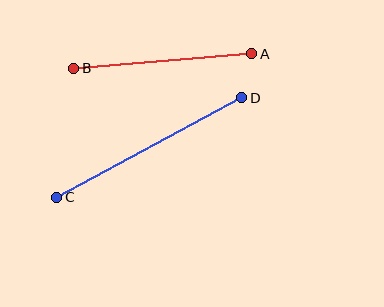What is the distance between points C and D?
The distance is approximately 210 pixels.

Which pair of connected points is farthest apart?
Points C and D are farthest apart.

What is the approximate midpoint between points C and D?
The midpoint is at approximately (149, 147) pixels.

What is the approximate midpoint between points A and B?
The midpoint is at approximately (163, 61) pixels.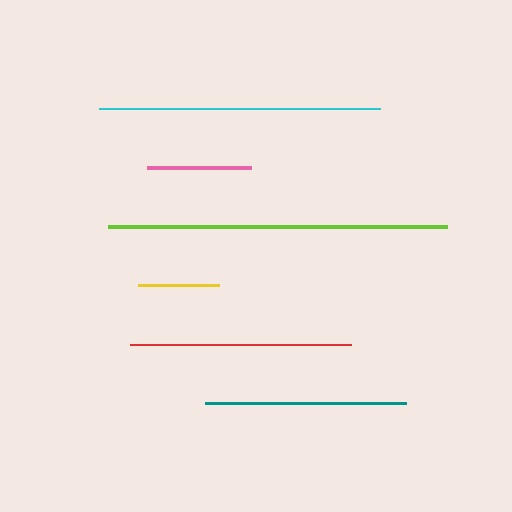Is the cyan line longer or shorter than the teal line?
The cyan line is longer than the teal line.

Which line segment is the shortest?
The yellow line is the shortest at approximately 81 pixels.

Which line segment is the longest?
The lime line is the longest at approximately 339 pixels.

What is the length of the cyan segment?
The cyan segment is approximately 281 pixels long.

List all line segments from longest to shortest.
From longest to shortest: lime, cyan, red, teal, pink, yellow.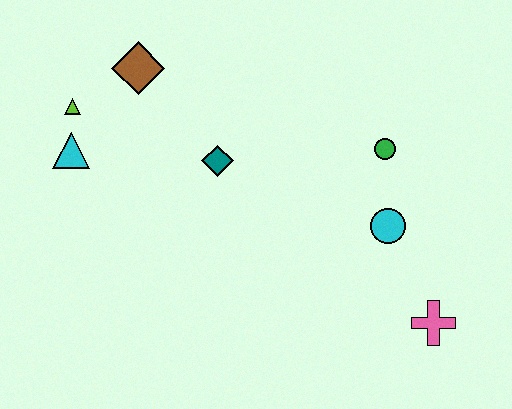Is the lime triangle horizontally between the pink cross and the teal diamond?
No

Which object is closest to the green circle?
The cyan circle is closest to the green circle.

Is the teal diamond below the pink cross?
No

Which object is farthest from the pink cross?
The lime triangle is farthest from the pink cross.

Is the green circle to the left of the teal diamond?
No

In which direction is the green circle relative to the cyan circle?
The green circle is above the cyan circle.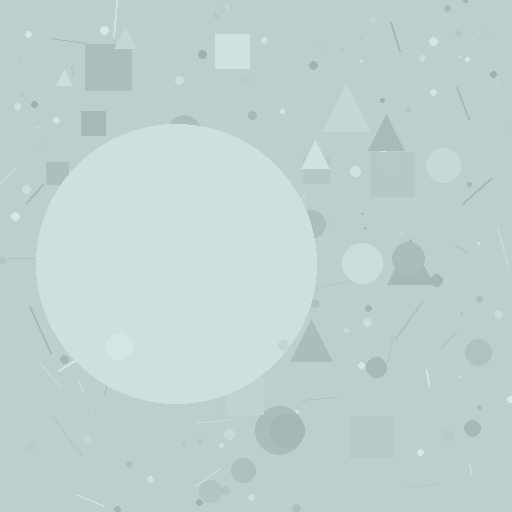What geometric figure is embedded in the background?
A circle is embedded in the background.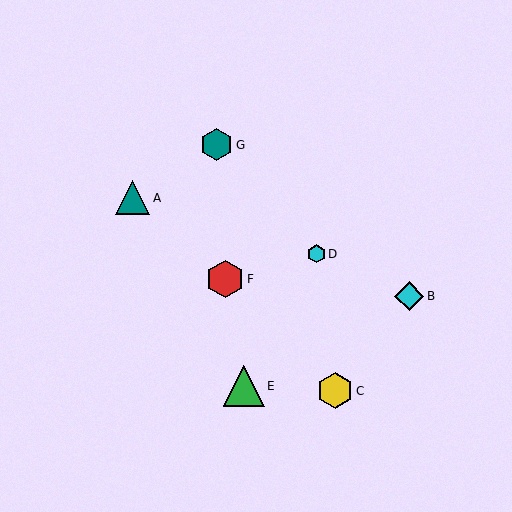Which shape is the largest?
The green triangle (labeled E) is the largest.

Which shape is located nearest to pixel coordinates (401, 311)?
The cyan diamond (labeled B) at (409, 296) is nearest to that location.